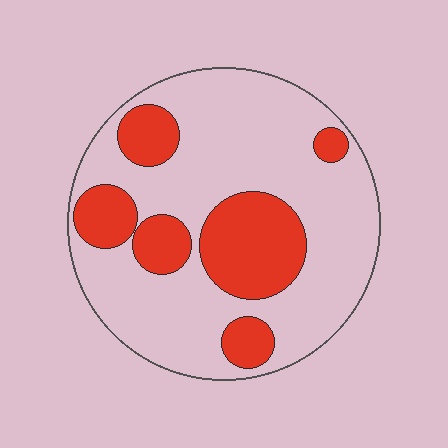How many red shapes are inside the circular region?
6.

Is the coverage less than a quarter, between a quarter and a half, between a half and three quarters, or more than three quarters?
Between a quarter and a half.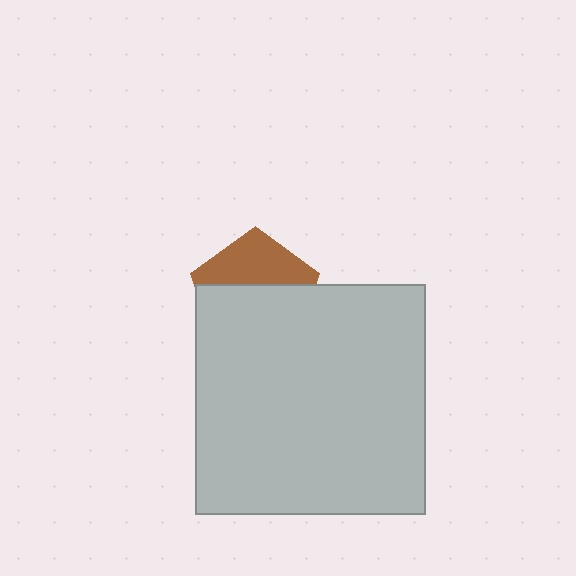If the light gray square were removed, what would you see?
You would see the complete brown pentagon.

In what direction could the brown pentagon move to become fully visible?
The brown pentagon could move up. That would shift it out from behind the light gray square entirely.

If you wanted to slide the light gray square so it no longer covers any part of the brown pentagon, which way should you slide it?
Slide it down — that is the most direct way to separate the two shapes.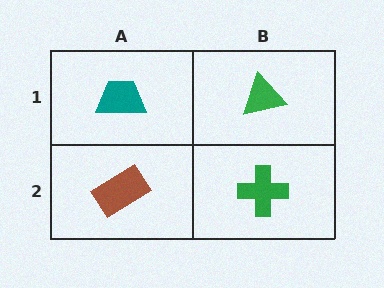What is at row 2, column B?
A green cross.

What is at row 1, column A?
A teal trapezoid.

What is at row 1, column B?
A green triangle.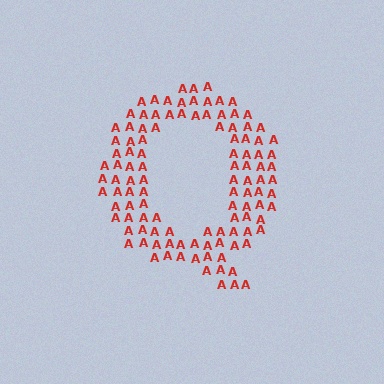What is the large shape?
The large shape is the letter Q.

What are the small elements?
The small elements are letter A's.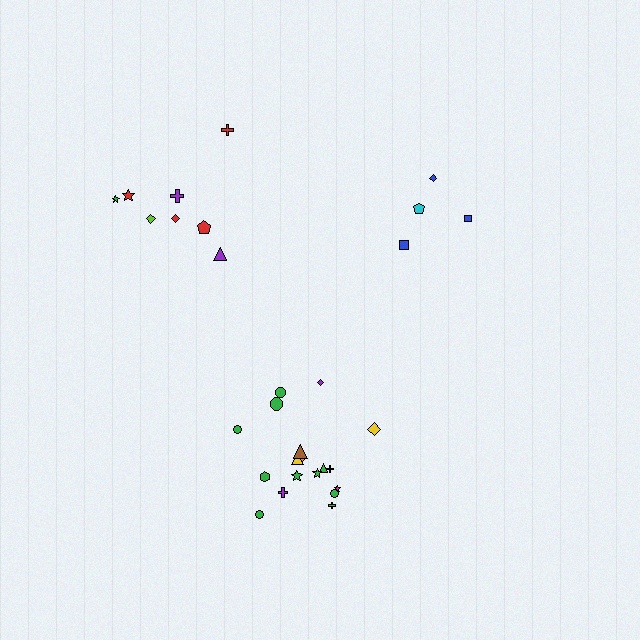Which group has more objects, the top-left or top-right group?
The top-left group.